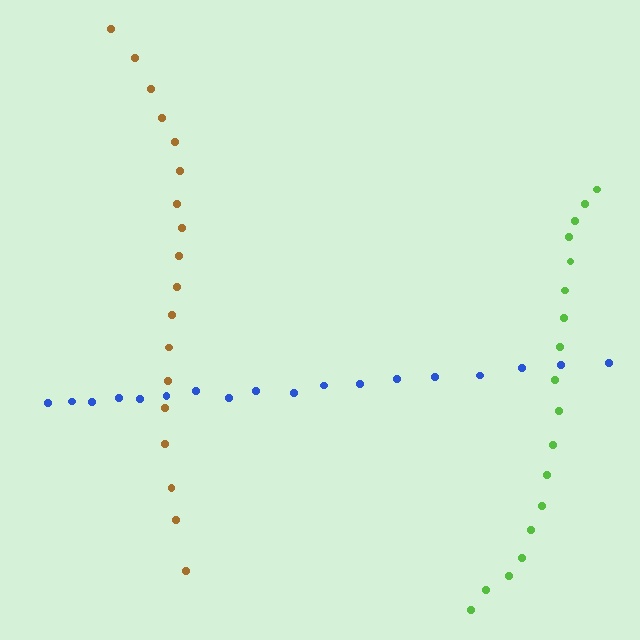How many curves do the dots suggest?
There are 3 distinct paths.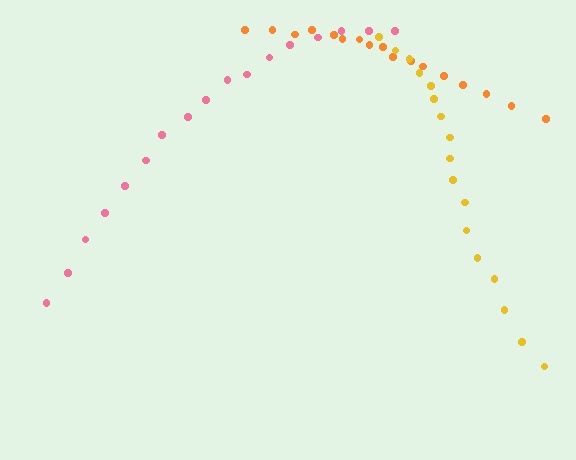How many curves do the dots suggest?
There are 3 distinct paths.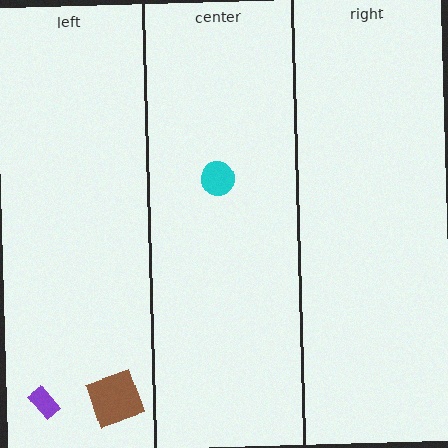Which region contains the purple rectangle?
The left region.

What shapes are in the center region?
The cyan circle.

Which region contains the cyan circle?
The center region.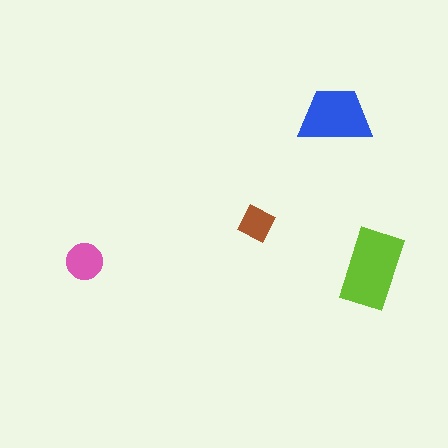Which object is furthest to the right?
The lime rectangle is rightmost.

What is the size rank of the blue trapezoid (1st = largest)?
2nd.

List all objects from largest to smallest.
The lime rectangle, the blue trapezoid, the pink circle, the brown square.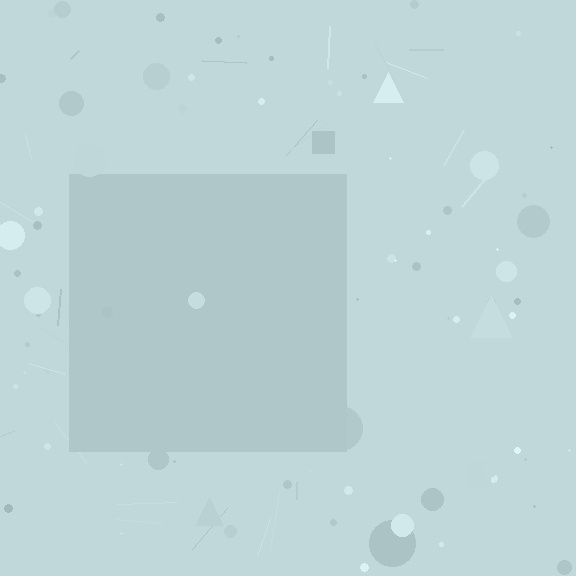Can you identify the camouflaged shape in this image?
The camouflaged shape is a square.